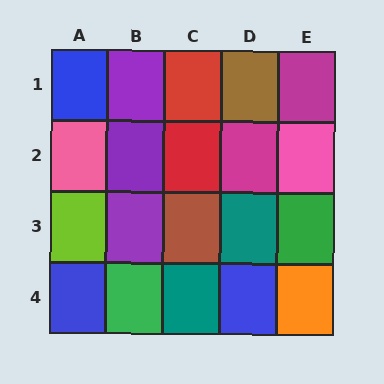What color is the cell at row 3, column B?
Purple.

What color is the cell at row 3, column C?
Brown.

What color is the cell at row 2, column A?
Pink.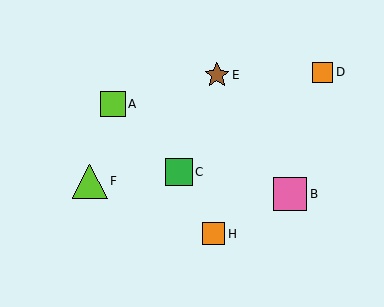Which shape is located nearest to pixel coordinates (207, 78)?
The brown star (labeled E) at (217, 75) is nearest to that location.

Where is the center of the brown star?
The center of the brown star is at (217, 75).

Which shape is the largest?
The lime triangle (labeled F) is the largest.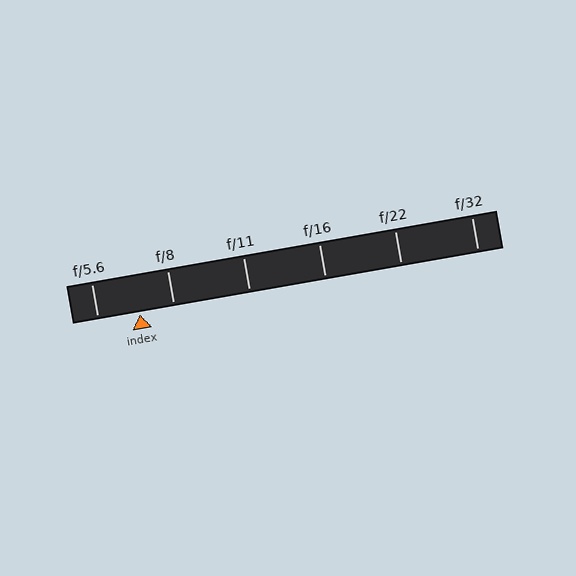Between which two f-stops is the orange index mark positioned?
The index mark is between f/5.6 and f/8.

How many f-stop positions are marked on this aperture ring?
There are 6 f-stop positions marked.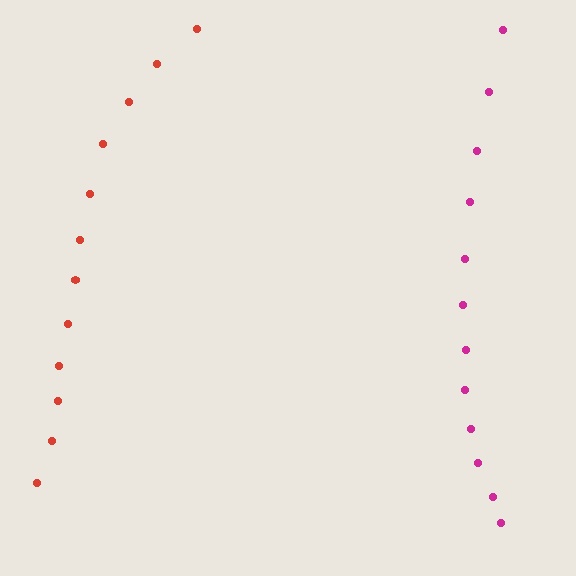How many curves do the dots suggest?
There are 2 distinct paths.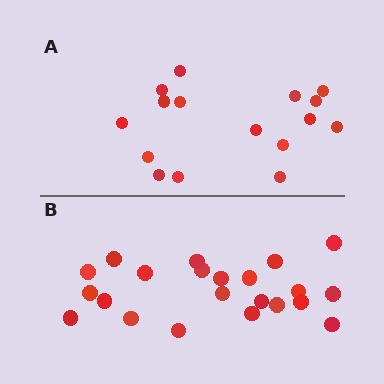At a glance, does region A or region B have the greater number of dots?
Region B (the bottom region) has more dots.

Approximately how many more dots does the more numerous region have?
Region B has about 6 more dots than region A.